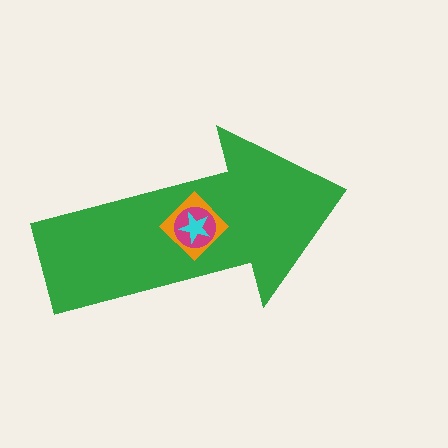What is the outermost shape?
The green arrow.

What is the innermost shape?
The cyan star.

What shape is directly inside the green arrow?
The orange diamond.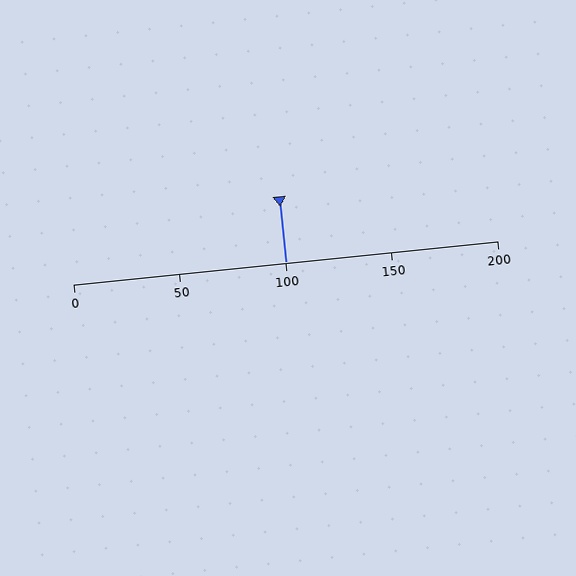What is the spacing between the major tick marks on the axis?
The major ticks are spaced 50 apart.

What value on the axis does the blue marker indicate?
The marker indicates approximately 100.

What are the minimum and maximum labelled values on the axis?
The axis runs from 0 to 200.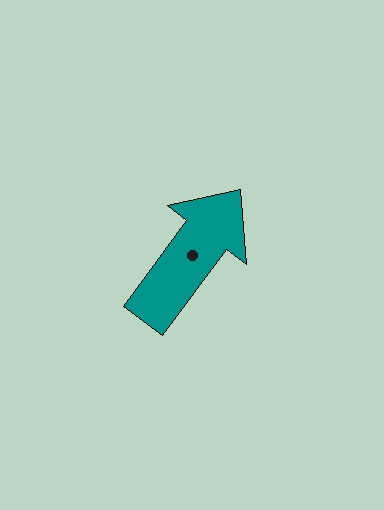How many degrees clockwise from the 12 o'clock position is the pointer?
Approximately 37 degrees.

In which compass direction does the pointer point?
Northeast.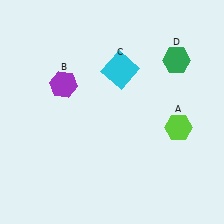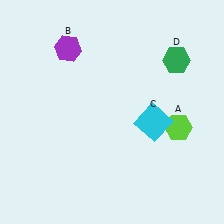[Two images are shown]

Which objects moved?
The objects that moved are: the purple hexagon (B), the cyan square (C).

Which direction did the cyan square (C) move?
The cyan square (C) moved down.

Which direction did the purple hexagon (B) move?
The purple hexagon (B) moved up.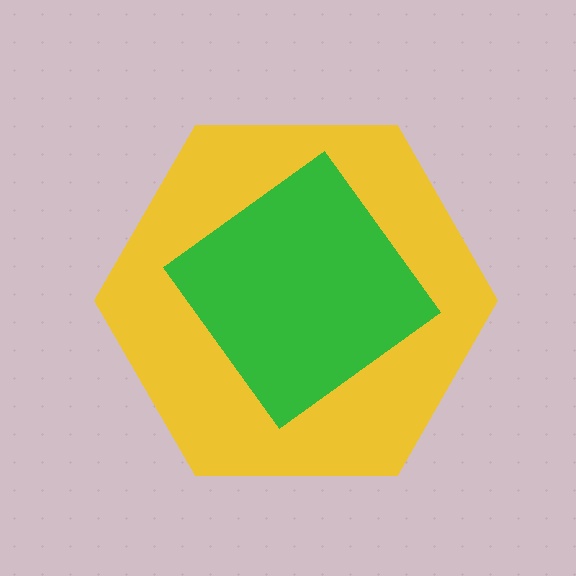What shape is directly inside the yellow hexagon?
The green diamond.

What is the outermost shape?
The yellow hexagon.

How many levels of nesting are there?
2.